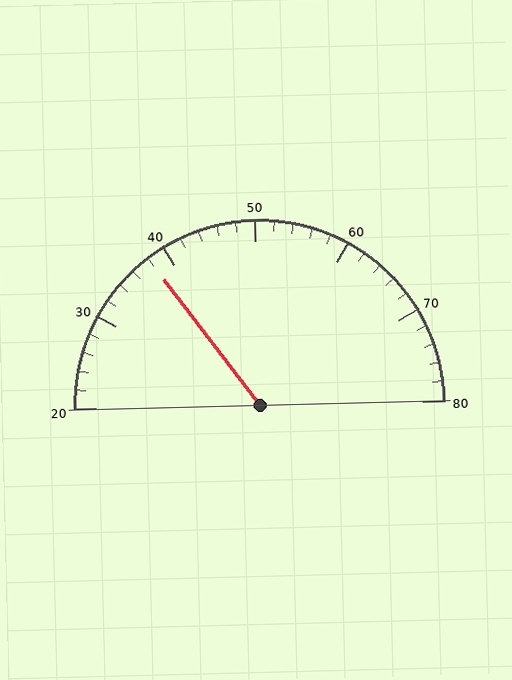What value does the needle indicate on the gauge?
The needle indicates approximately 38.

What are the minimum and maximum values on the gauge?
The gauge ranges from 20 to 80.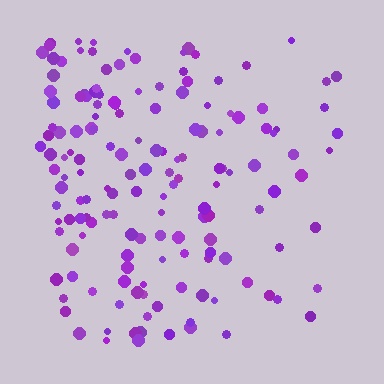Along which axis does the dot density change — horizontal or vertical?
Horizontal.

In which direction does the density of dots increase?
From right to left, with the left side densest.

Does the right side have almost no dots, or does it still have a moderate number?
Still a moderate number, just noticeably fewer than the left.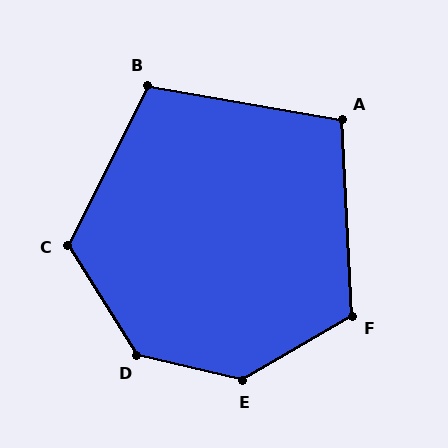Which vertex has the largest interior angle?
E, at approximately 136 degrees.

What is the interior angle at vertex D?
Approximately 136 degrees (obtuse).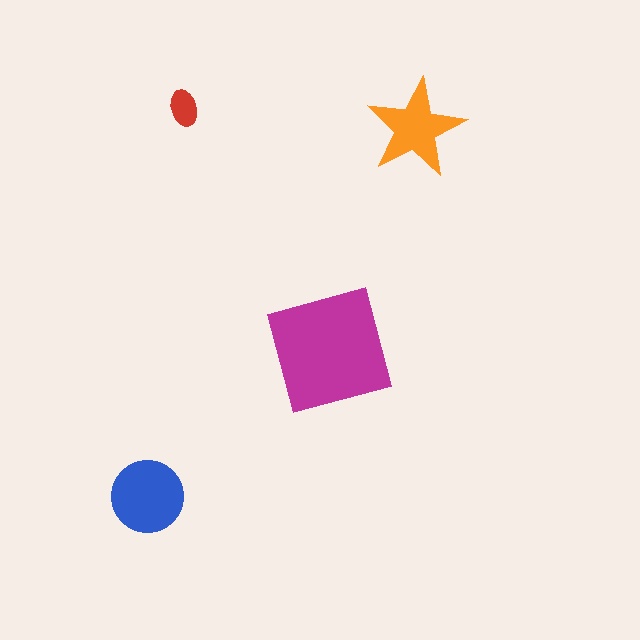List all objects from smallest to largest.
The red ellipse, the orange star, the blue circle, the magenta square.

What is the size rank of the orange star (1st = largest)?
3rd.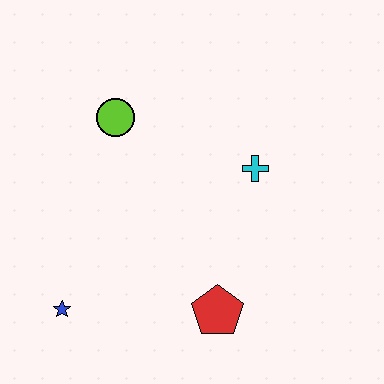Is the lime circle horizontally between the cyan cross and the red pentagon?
No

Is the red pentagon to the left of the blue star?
No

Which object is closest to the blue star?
The red pentagon is closest to the blue star.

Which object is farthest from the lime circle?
The red pentagon is farthest from the lime circle.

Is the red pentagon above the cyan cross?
No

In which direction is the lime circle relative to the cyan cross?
The lime circle is to the left of the cyan cross.